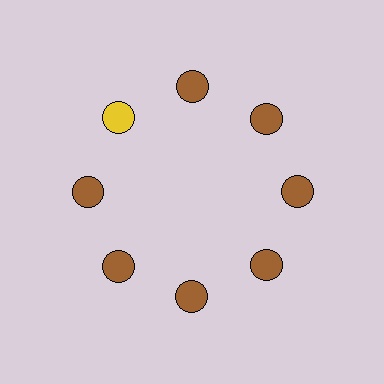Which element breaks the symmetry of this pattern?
The yellow circle at roughly the 10 o'clock position breaks the symmetry. All other shapes are brown circles.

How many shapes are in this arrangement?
There are 8 shapes arranged in a ring pattern.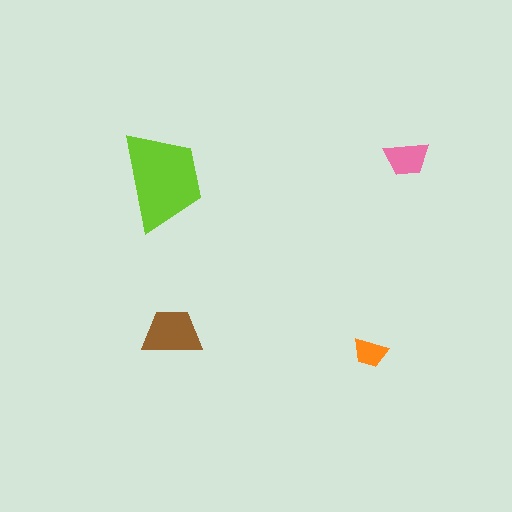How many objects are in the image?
There are 4 objects in the image.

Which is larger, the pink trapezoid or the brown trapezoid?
The brown one.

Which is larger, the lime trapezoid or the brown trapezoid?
The lime one.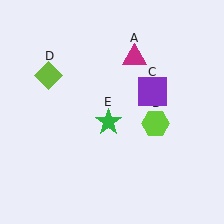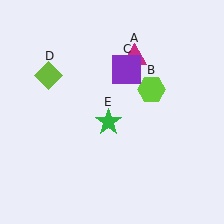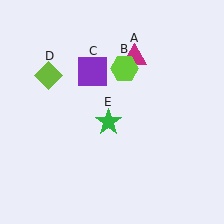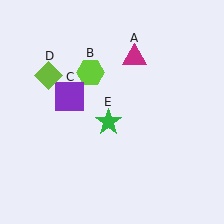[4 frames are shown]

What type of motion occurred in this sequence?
The lime hexagon (object B), purple square (object C) rotated counterclockwise around the center of the scene.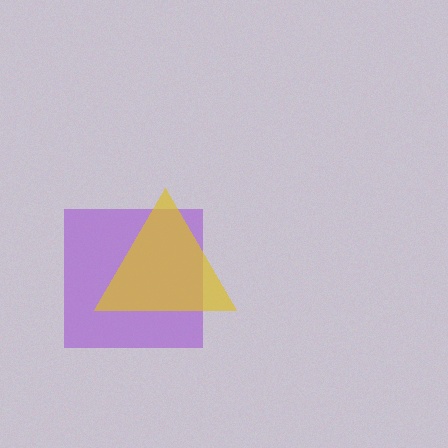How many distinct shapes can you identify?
There are 2 distinct shapes: a purple square, a yellow triangle.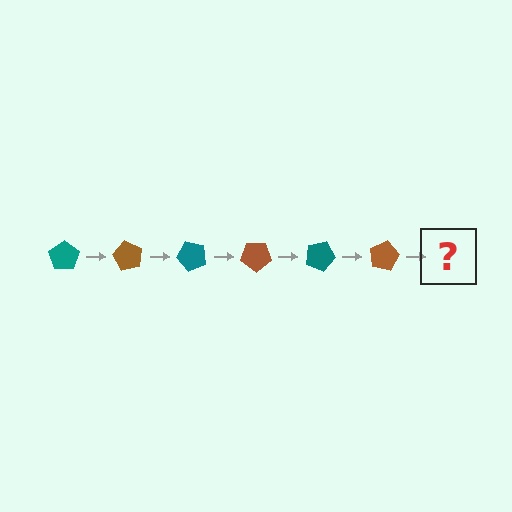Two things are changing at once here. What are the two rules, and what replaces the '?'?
The two rules are that it rotates 60 degrees each step and the color cycles through teal and brown. The '?' should be a teal pentagon, rotated 360 degrees from the start.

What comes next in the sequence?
The next element should be a teal pentagon, rotated 360 degrees from the start.